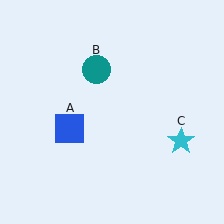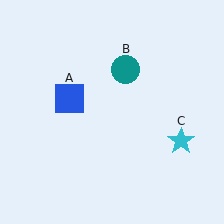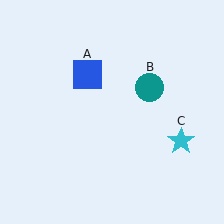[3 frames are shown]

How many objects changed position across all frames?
2 objects changed position: blue square (object A), teal circle (object B).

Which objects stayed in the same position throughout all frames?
Cyan star (object C) remained stationary.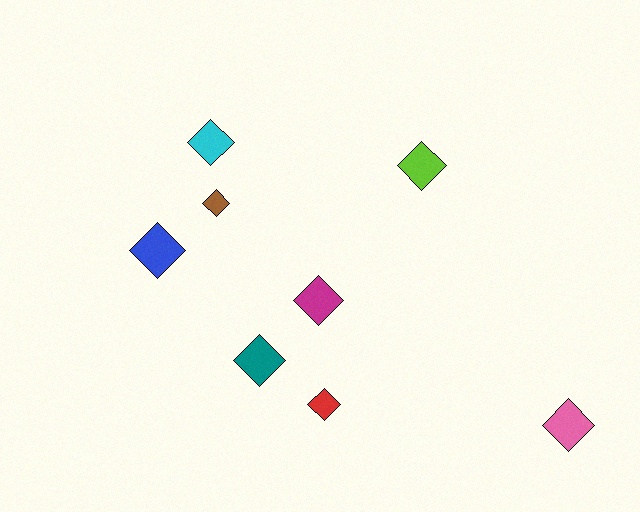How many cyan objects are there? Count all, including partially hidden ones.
There is 1 cyan object.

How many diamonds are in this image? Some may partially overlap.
There are 8 diamonds.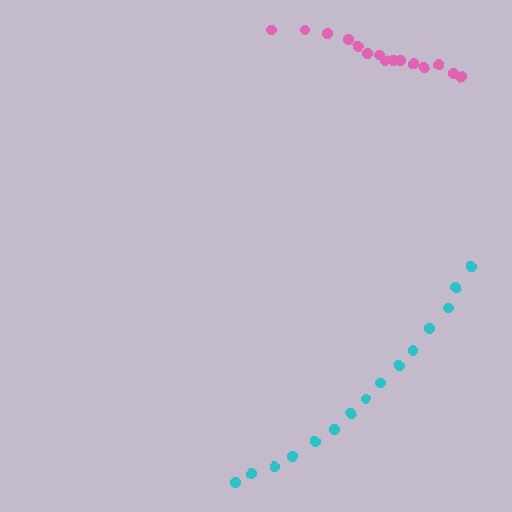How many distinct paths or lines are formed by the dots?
There are 2 distinct paths.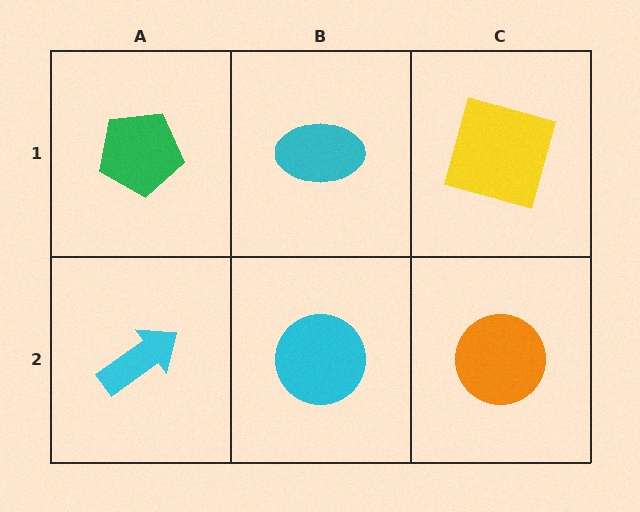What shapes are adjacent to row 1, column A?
A cyan arrow (row 2, column A), a cyan ellipse (row 1, column B).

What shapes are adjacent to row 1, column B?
A cyan circle (row 2, column B), a green pentagon (row 1, column A), a yellow square (row 1, column C).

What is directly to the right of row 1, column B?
A yellow square.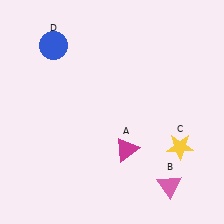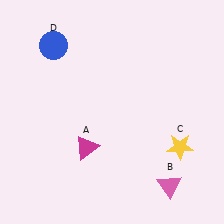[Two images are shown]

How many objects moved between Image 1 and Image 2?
1 object moved between the two images.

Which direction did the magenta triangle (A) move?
The magenta triangle (A) moved left.